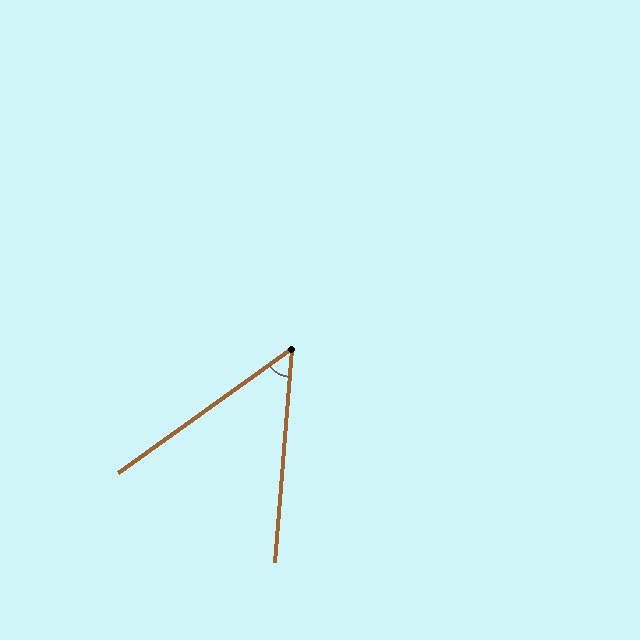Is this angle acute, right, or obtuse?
It is acute.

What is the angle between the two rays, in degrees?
Approximately 50 degrees.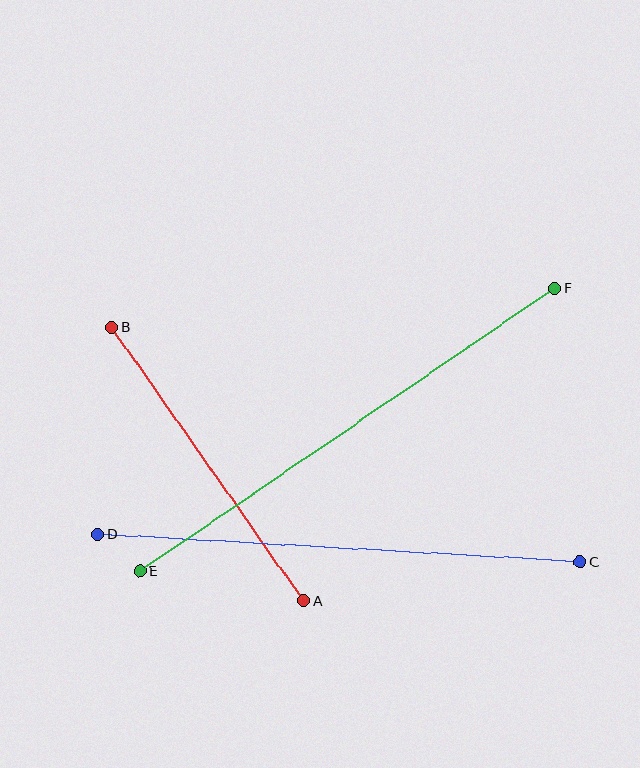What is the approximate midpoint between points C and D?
The midpoint is at approximately (339, 548) pixels.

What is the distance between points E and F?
The distance is approximately 502 pixels.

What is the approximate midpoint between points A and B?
The midpoint is at approximately (208, 464) pixels.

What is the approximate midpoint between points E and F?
The midpoint is at approximately (347, 429) pixels.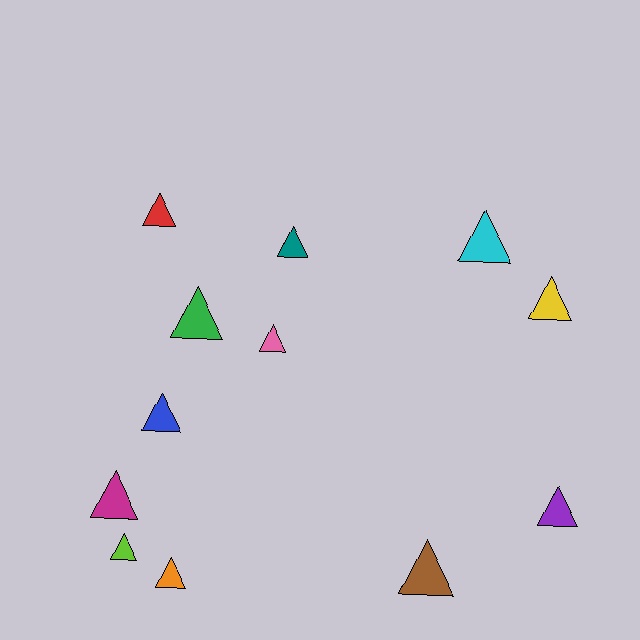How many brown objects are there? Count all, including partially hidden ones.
There is 1 brown object.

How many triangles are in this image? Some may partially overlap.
There are 12 triangles.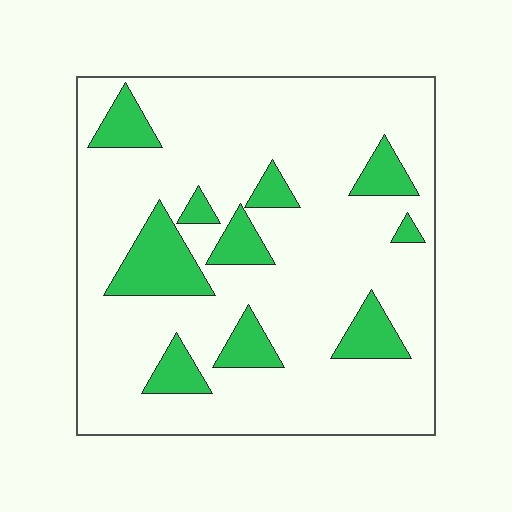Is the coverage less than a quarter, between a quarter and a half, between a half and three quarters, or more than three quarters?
Less than a quarter.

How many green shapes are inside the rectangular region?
10.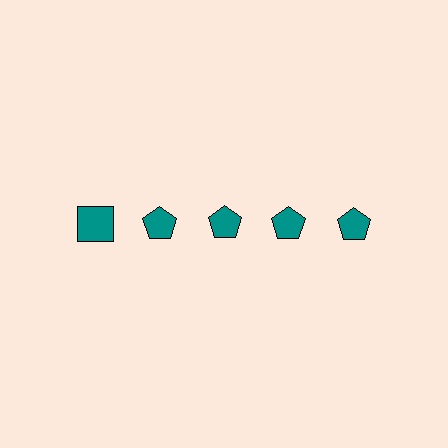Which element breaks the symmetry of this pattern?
The teal square in the top row, leftmost column breaks the symmetry. All other shapes are teal pentagons.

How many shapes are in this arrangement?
There are 5 shapes arranged in a grid pattern.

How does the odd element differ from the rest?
It has a different shape: square instead of pentagon.